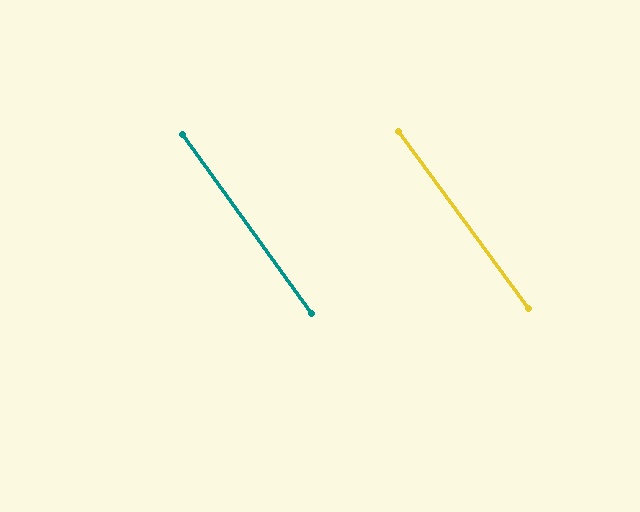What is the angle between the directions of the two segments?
Approximately 0 degrees.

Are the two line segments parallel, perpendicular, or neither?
Parallel — their directions differ by only 0.4°.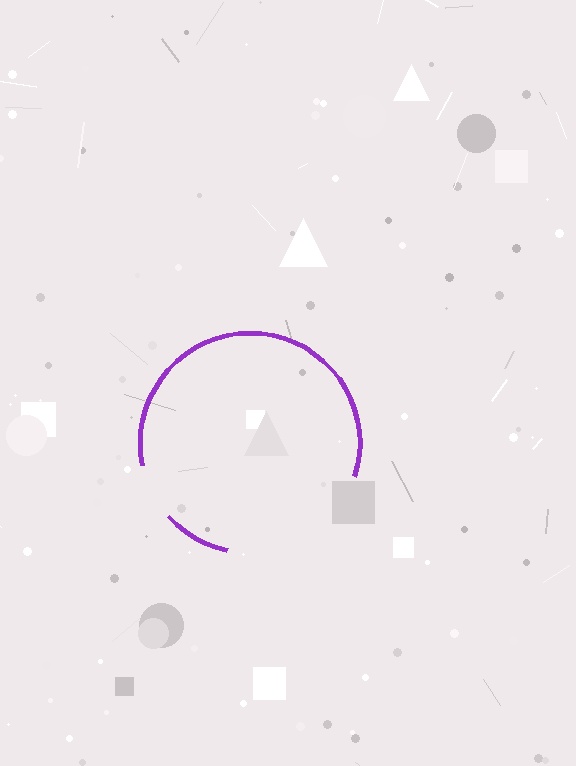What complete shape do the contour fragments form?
The contour fragments form a circle.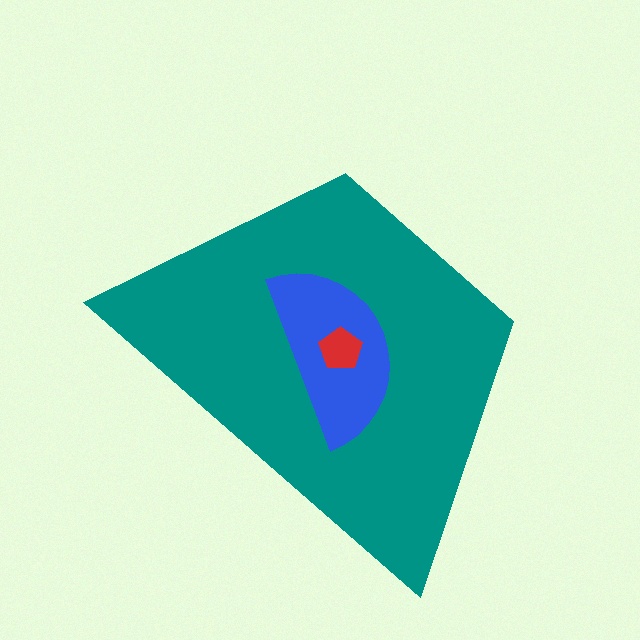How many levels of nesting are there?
3.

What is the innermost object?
The red pentagon.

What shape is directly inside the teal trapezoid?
The blue semicircle.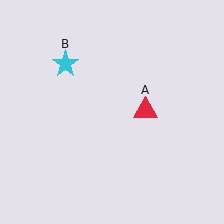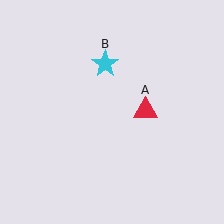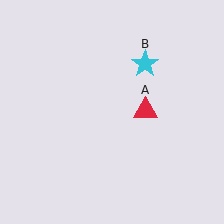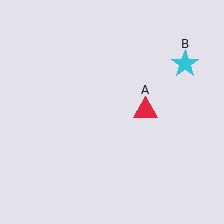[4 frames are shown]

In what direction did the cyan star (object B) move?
The cyan star (object B) moved right.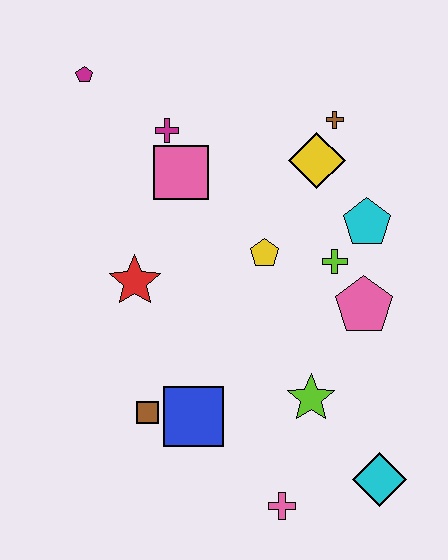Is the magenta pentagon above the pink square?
Yes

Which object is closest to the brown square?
The blue square is closest to the brown square.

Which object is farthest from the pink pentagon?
The magenta pentagon is farthest from the pink pentagon.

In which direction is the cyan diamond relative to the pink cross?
The cyan diamond is to the right of the pink cross.